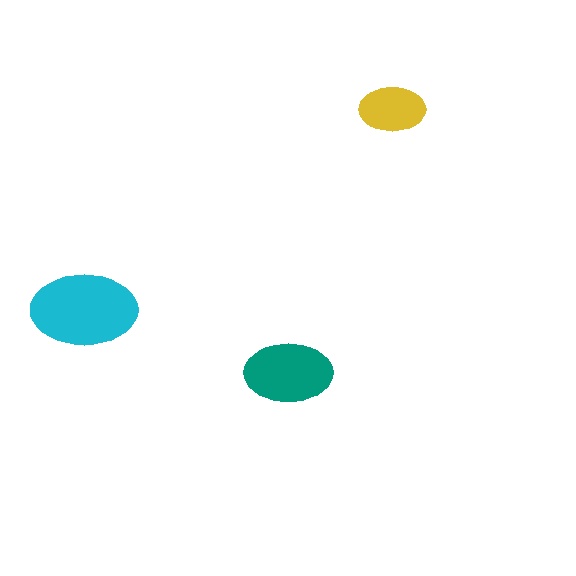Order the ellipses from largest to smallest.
the cyan one, the teal one, the yellow one.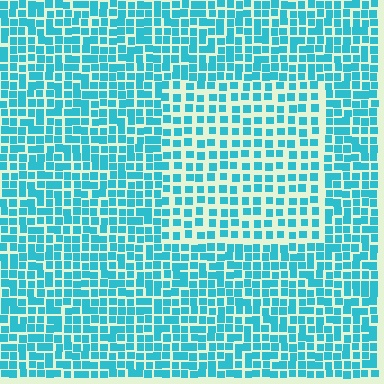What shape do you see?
I see a rectangle.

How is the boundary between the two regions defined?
The boundary is defined by a change in element density (approximately 1.6x ratio). All elements are the same color, size, and shape.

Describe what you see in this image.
The image contains small cyan elements arranged at two different densities. A rectangle-shaped region is visible where the elements are less densely packed than the surrounding area.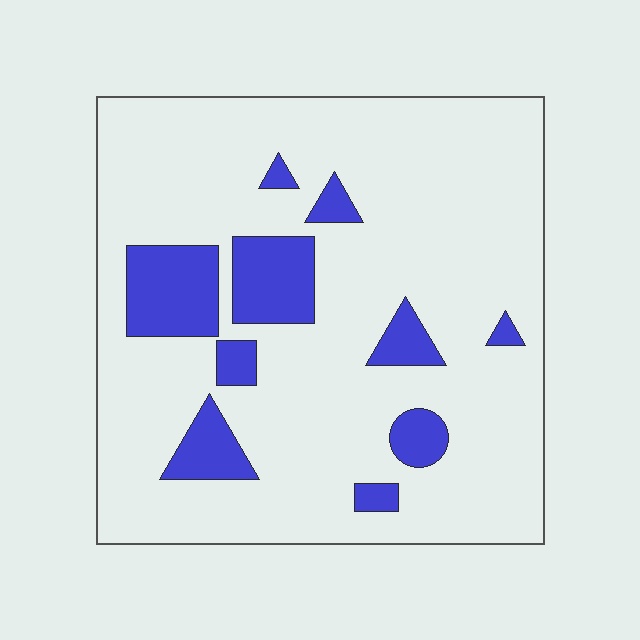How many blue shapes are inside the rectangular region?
10.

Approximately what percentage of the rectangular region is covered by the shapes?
Approximately 15%.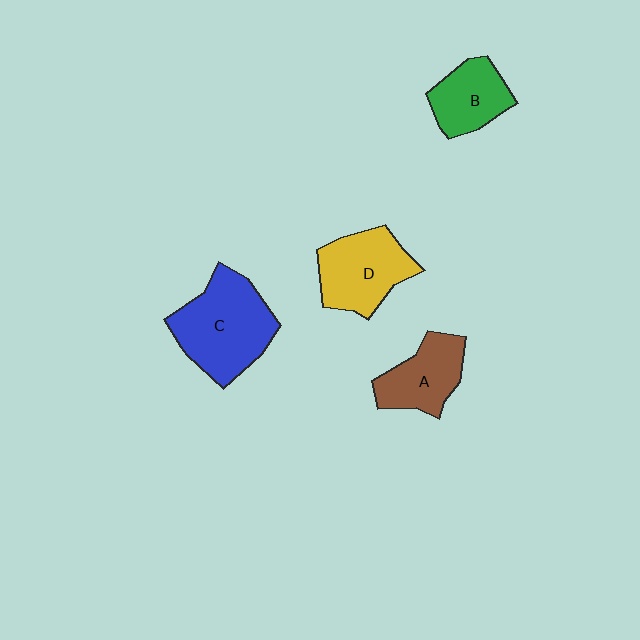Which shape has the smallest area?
Shape B (green).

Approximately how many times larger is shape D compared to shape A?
Approximately 1.2 times.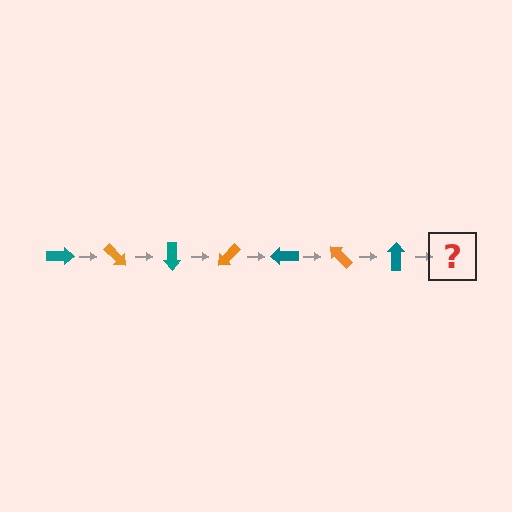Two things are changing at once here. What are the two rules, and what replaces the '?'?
The two rules are that it rotates 45 degrees each step and the color cycles through teal and orange. The '?' should be an orange arrow, rotated 315 degrees from the start.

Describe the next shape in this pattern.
It should be an orange arrow, rotated 315 degrees from the start.